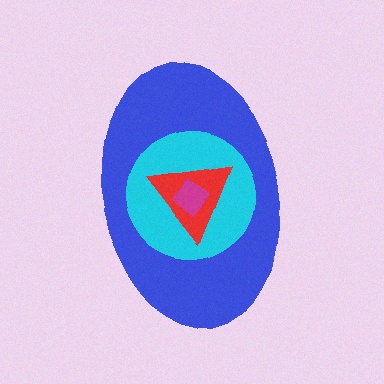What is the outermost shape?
The blue ellipse.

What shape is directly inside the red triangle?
The magenta diamond.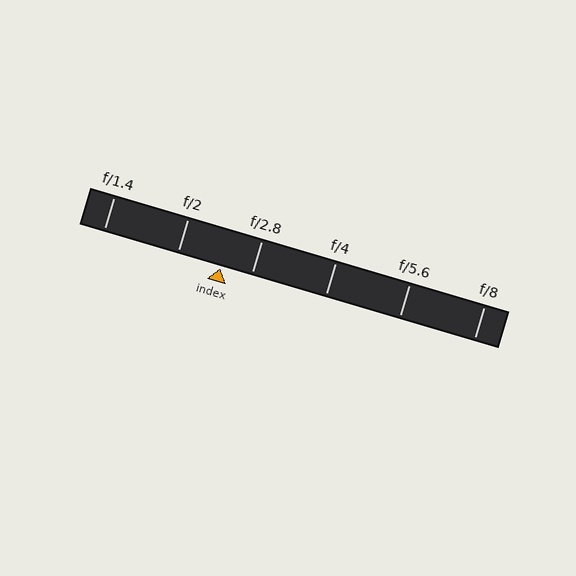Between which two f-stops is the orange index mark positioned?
The index mark is between f/2 and f/2.8.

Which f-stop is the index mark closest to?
The index mark is closest to f/2.8.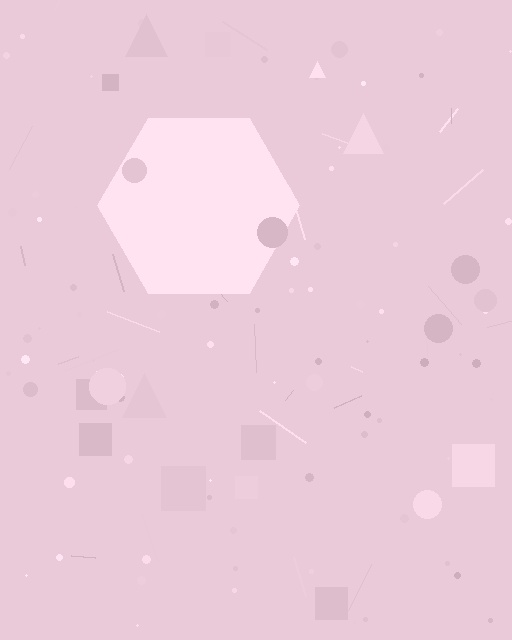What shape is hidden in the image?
A hexagon is hidden in the image.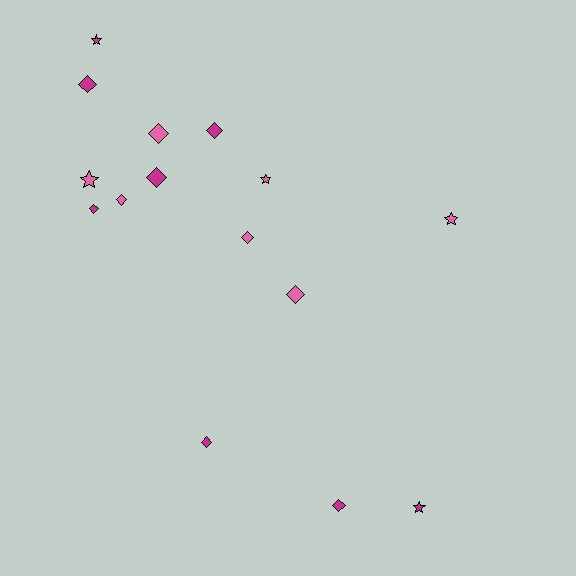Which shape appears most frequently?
Diamond, with 10 objects.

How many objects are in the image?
There are 15 objects.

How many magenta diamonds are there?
There are 6 magenta diamonds.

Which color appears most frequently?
Magenta, with 8 objects.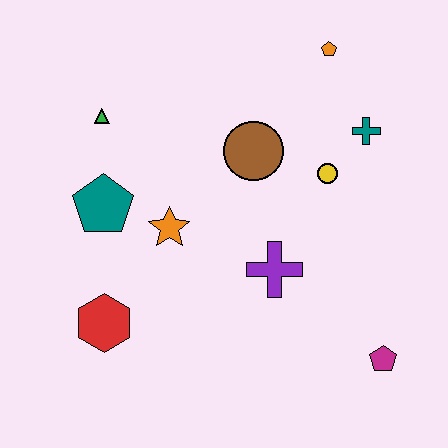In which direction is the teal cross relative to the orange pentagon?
The teal cross is below the orange pentagon.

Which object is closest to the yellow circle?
The teal cross is closest to the yellow circle.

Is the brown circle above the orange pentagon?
No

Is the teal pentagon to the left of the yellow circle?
Yes